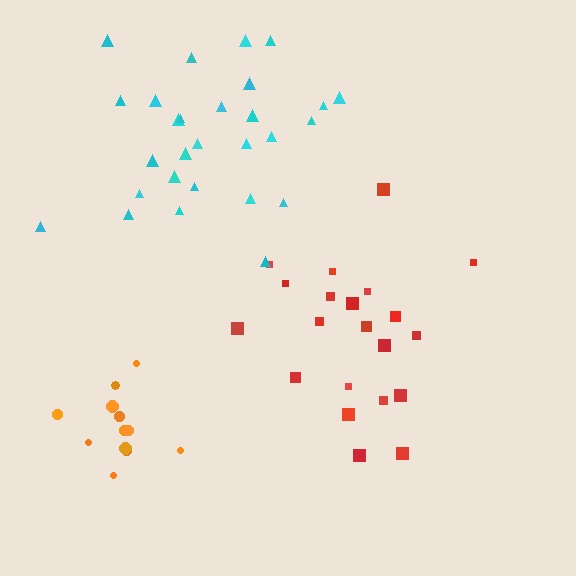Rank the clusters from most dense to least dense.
orange, cyan, red.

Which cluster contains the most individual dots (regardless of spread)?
Cyan (28).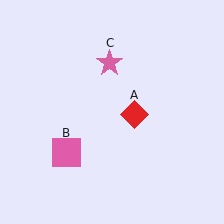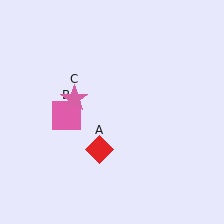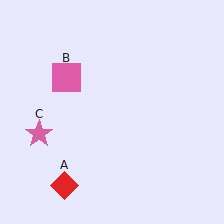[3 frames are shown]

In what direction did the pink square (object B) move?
The pink square (object B) moved up.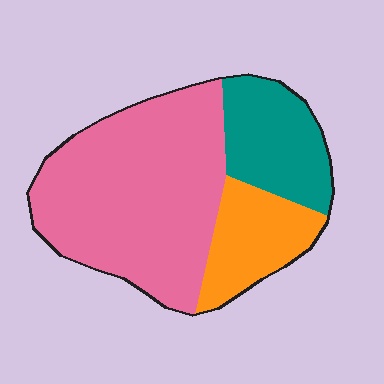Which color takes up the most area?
Pink, at roughly 60%.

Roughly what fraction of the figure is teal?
Teal takes up less than a quarter of the figure.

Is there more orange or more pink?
Pink.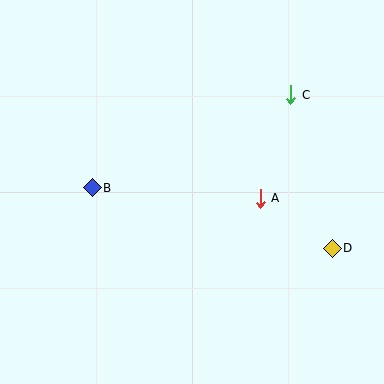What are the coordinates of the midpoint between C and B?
The midpoint between C and B is at (192, 141).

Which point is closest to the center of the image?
Point A at (260, 198) is closest to the center.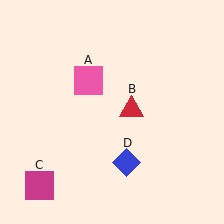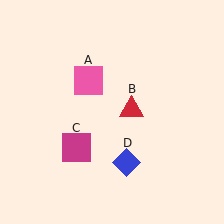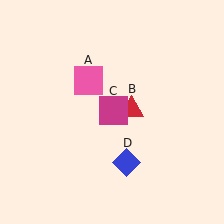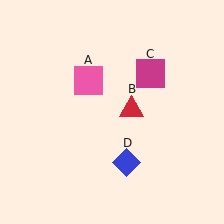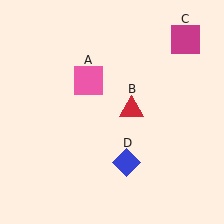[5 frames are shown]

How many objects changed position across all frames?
1 object changed position: magenta square (object C).